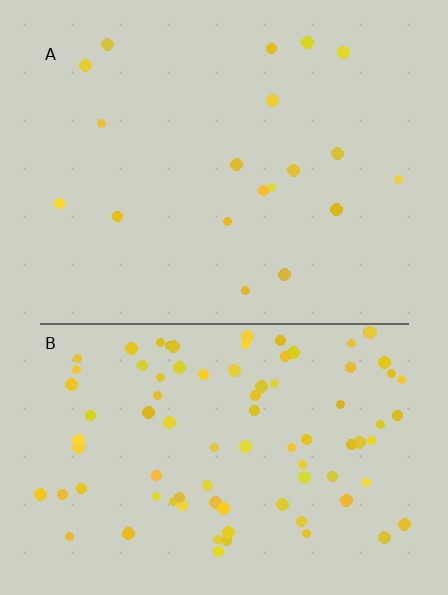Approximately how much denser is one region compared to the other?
Approximately 4.6× — region B over region A.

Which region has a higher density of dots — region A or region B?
B (the bottom).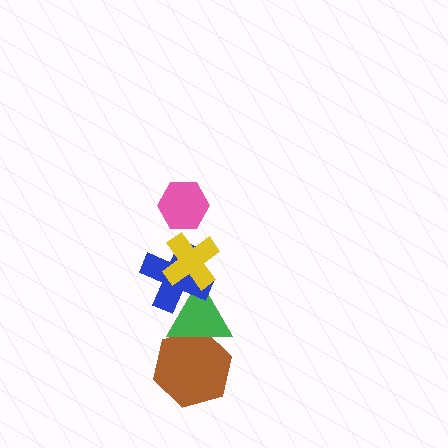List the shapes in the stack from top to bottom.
From top to bottom: the pink hexagon, the yellow cross, the blue cross, the green triangle, the brown hexagon.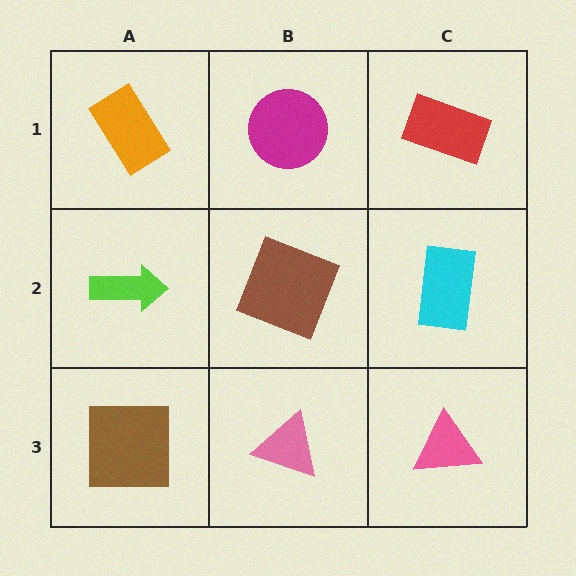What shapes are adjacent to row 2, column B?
A magenta circle (row 1, column B), a pink triangle (row 3, column B), a lime arrow (row 2, column A), a cyan rectangle (row 2, column C).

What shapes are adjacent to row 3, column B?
A brown square (row 2, column B), a brown square (row 3, column A), a pink triangle (row 3, column C).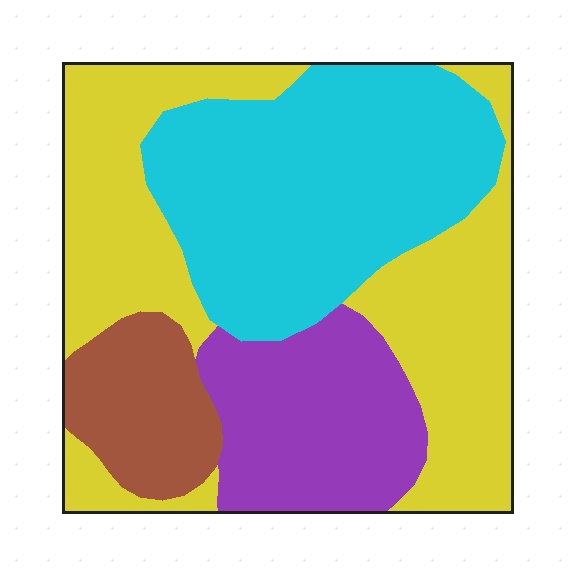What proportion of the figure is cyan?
Cyan covers around 35% of the figure.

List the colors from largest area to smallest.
From largest to smallest: yellow, cyan, purple, brown.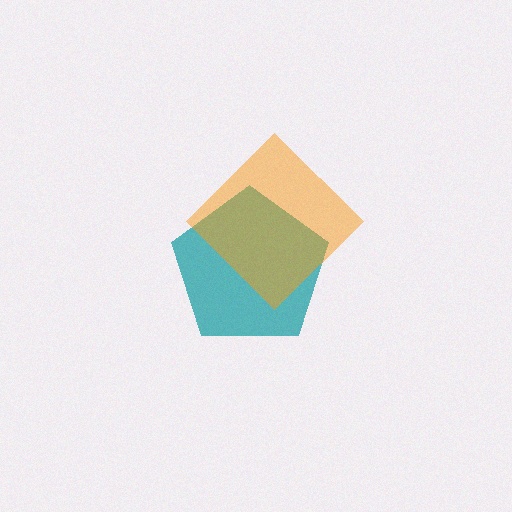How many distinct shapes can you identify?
There are 2 distinct shapes: a teal pentagon, an orange diamond.